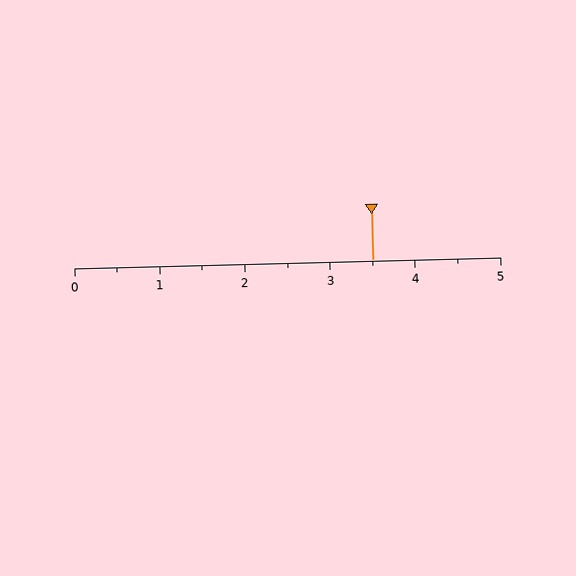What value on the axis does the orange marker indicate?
The marker indicates approximately 3.5.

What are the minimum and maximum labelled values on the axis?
The axis runs from 0 to 5.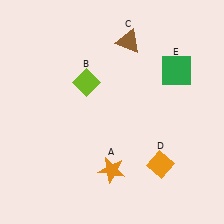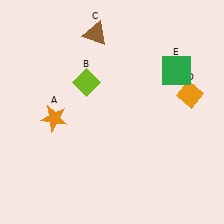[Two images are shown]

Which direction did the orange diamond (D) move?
The orange diamond (D) moved up.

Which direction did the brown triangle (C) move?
The brown triangle (C) moved left.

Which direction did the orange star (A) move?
The orange star (A) moved left.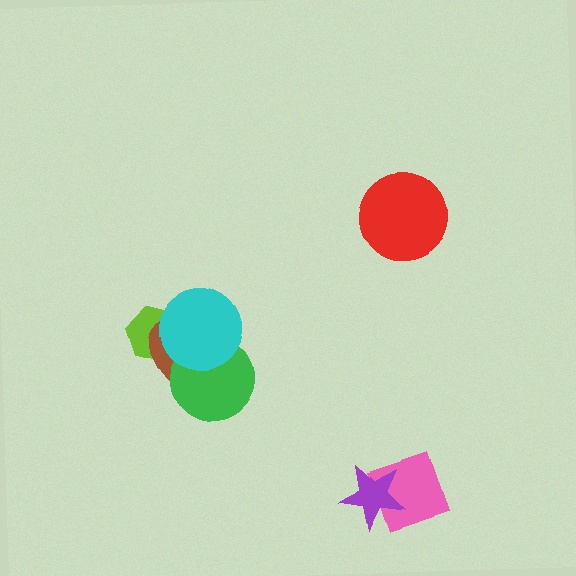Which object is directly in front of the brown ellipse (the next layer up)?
The green circle is directly in front of the brown ellipse.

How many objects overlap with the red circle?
0 objects overlap with the red circle.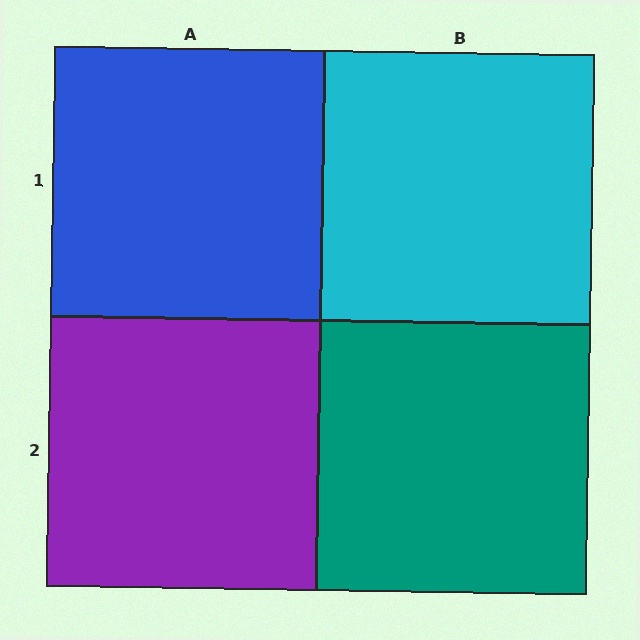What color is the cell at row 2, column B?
Teal.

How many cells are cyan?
1 cell is cyan.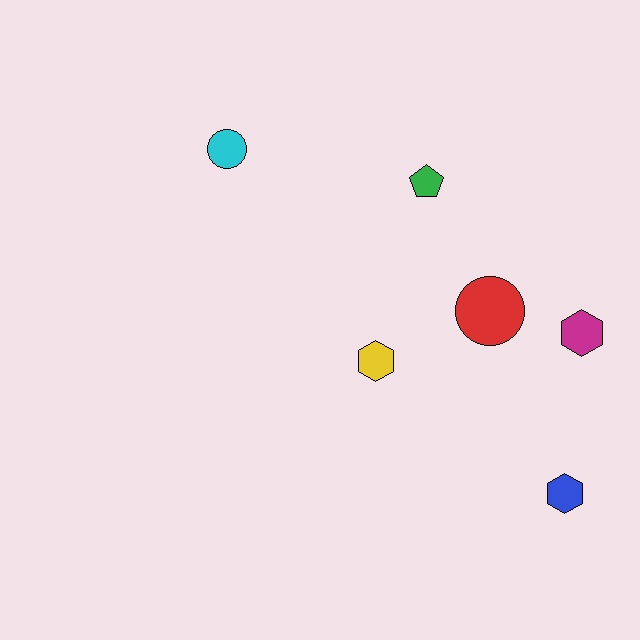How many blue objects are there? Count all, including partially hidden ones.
There is 1 blue object.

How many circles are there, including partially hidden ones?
There are 2 circles.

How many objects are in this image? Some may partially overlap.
There are 6 objects.